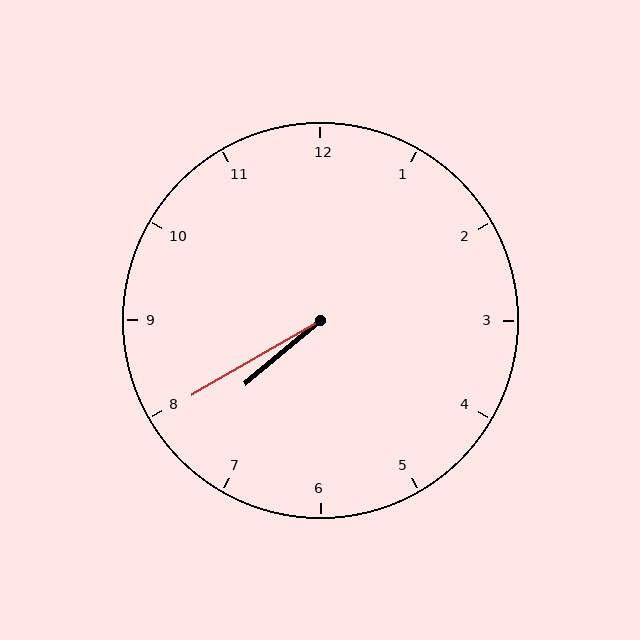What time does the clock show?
7:40.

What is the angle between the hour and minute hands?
Approximately 10 degrees.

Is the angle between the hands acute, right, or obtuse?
It is acute.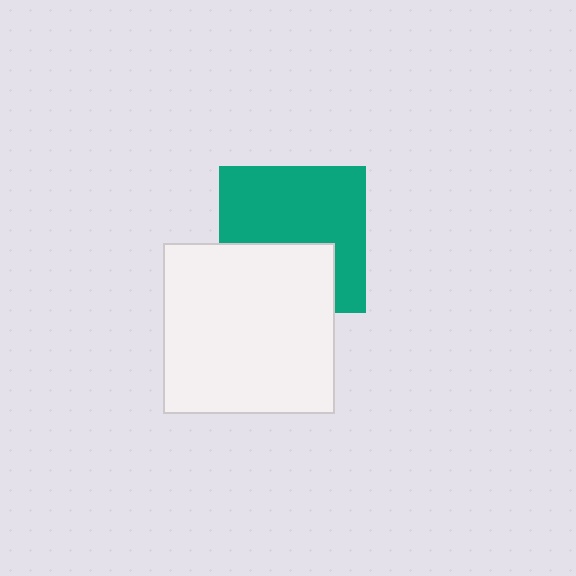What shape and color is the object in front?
The object in front is a white square.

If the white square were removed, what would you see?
You would see the complete teal square.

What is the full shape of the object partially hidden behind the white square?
The partially hidden object is a teal square.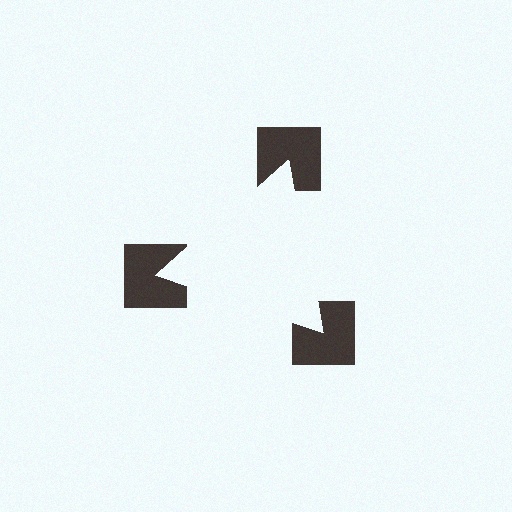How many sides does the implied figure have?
3 sides.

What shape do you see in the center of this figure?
An illusory triangle — its edges are inferred from the aligned wedge cuts in the notched squares, not physically drawn.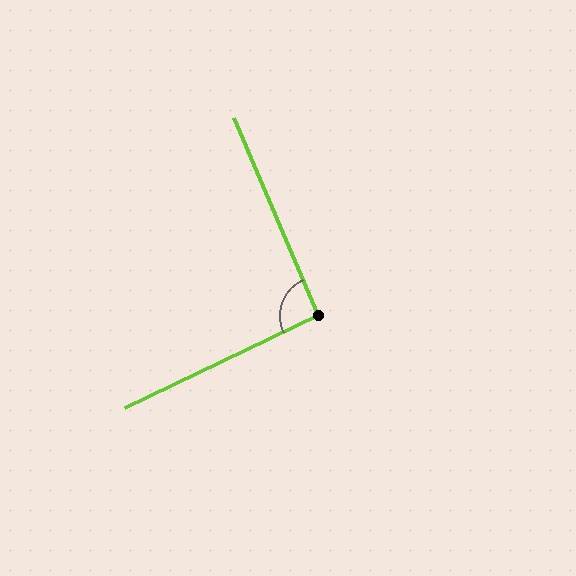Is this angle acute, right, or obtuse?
It is approximately a right angle.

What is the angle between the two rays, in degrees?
Approximately 93 degrees.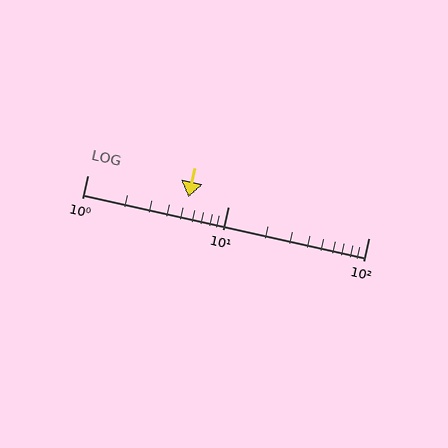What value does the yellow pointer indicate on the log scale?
The pointer indicates approximately 5.2.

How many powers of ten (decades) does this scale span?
The scale spans 2 decades, from 1 to 100.